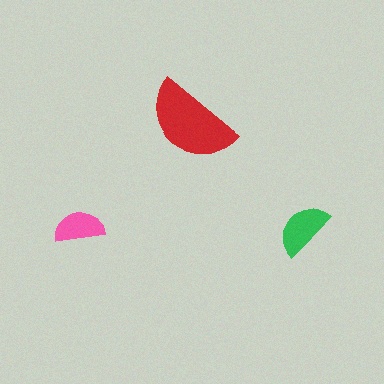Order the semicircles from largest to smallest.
the red one, the green one, the pink one.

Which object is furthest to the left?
The pink semicircle is leftmost.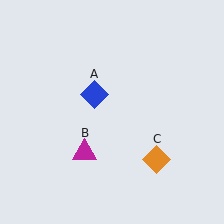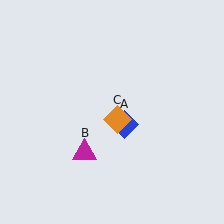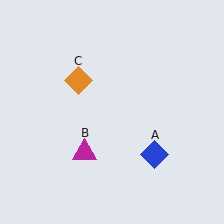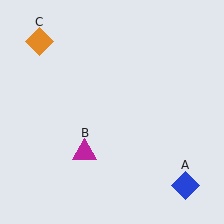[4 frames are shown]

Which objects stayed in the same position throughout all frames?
Magenta triangle (object B) remained stationary.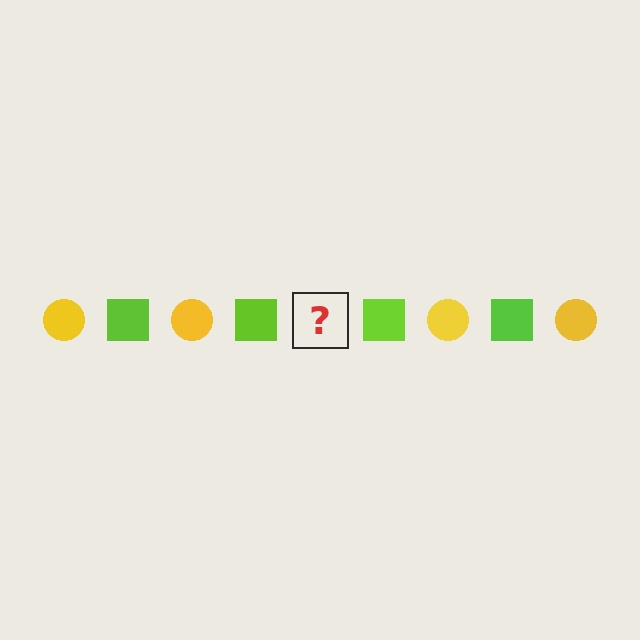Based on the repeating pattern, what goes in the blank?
The blank should be a yellow circle.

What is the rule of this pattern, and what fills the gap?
The rule is that the pattern alternates between yellow circle and lime square. The gap should be filled with a yellow circle.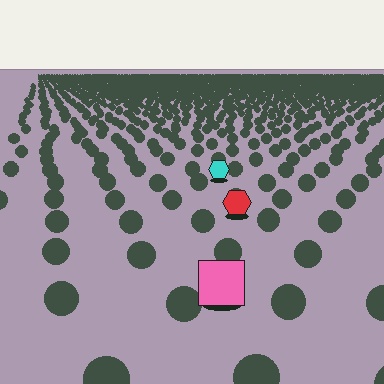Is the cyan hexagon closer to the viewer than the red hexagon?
No. The red hexagon is closer — you can tell from the texture gradient: the ground texture is coarser near it.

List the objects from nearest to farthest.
From nearest to farthest: the pink square, the red hexagon, the cyan hexagon.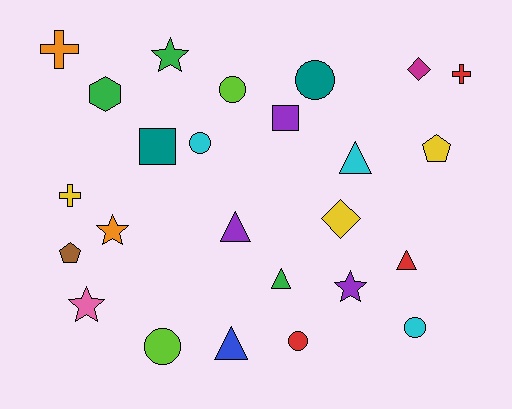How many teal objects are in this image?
There are 2 teal objects.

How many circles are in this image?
There are 6 circles.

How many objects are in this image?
There are 25 objects.